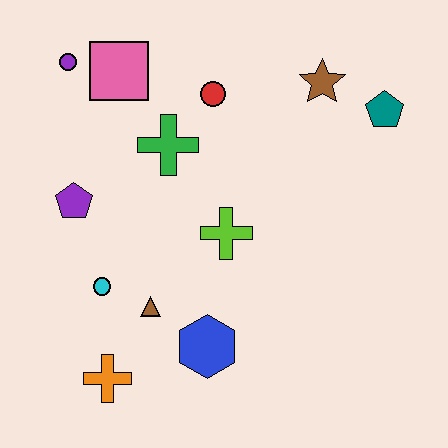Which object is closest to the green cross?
The red circle is closest to the green cross.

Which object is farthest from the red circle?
The orange cross is farthest from the red circle.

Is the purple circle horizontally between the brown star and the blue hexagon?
No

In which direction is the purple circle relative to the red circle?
The purple circle is to the left of the red circle.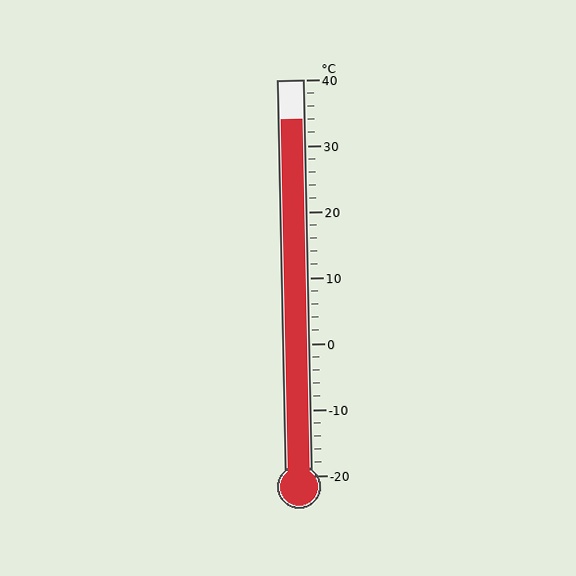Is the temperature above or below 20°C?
The temperature is above 20°C.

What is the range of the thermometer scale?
The thermometer scale ranges from -20°C to 40°C.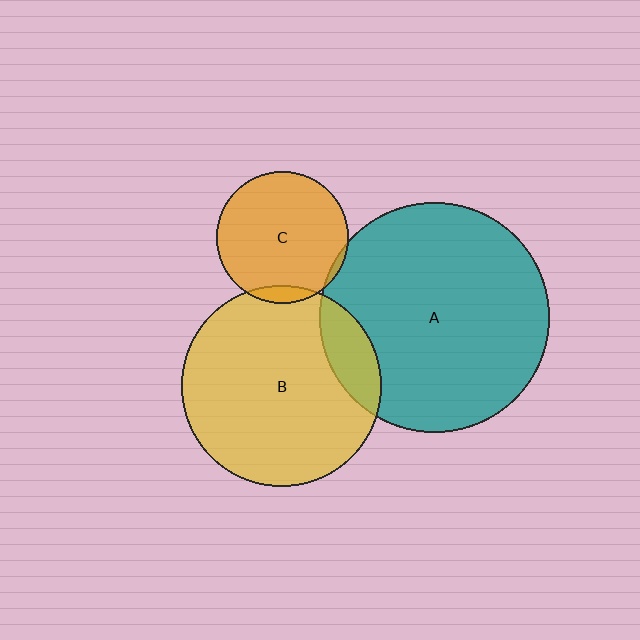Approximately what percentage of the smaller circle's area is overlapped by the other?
Approximately 5%.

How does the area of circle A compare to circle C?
Approximately 3.0 times.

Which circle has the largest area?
Circle A (teal).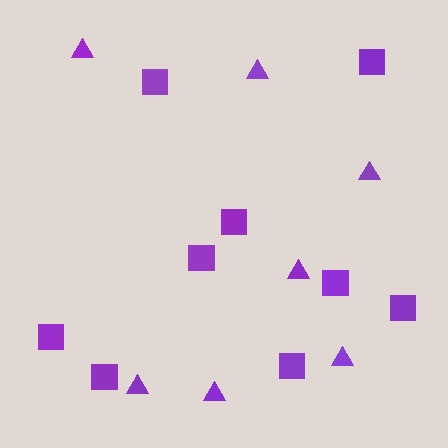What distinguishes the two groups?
There are 2 groups: one group of triangles (7) and one group of squares (9).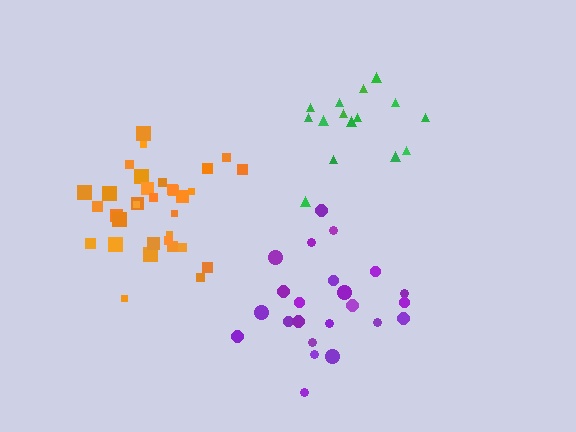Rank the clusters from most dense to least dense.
orange, purple, green.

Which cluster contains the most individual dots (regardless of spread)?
Orange (33).